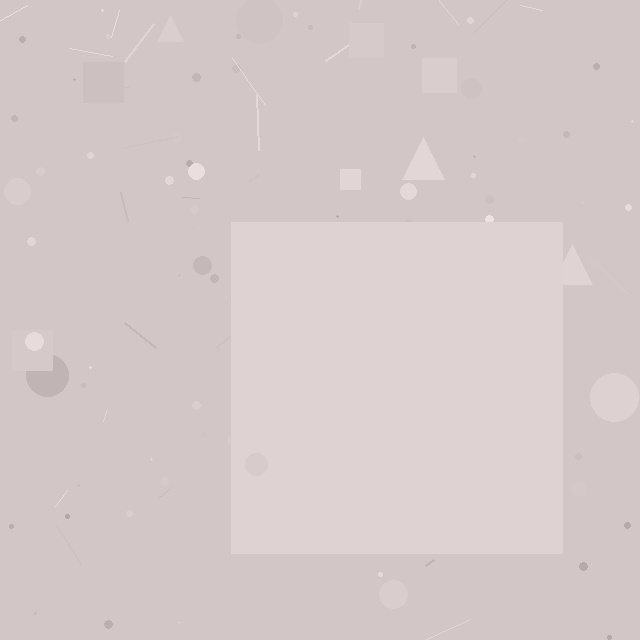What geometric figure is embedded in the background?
A square is embedded in the background.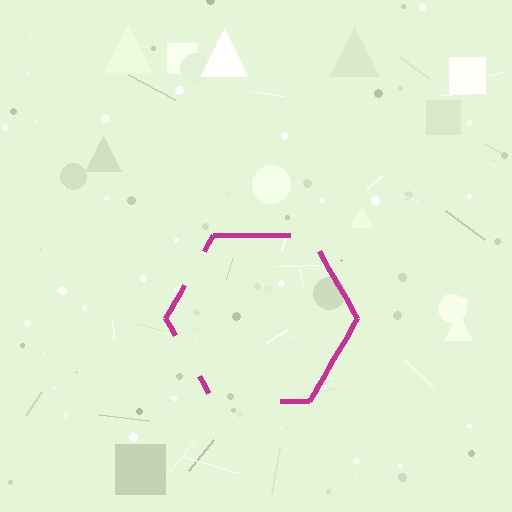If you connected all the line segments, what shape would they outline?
They would outline a hexagon.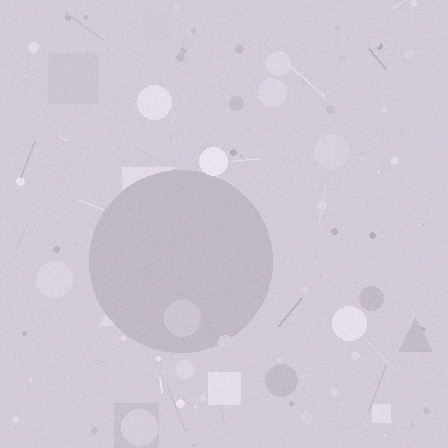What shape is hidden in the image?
A circle is hidden in the image.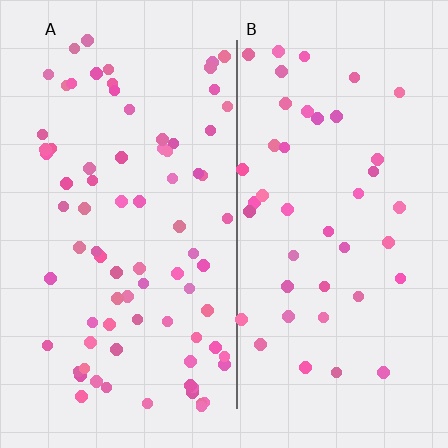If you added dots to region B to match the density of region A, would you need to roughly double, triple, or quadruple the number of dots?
Approximately double.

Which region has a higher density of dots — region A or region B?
A (the left).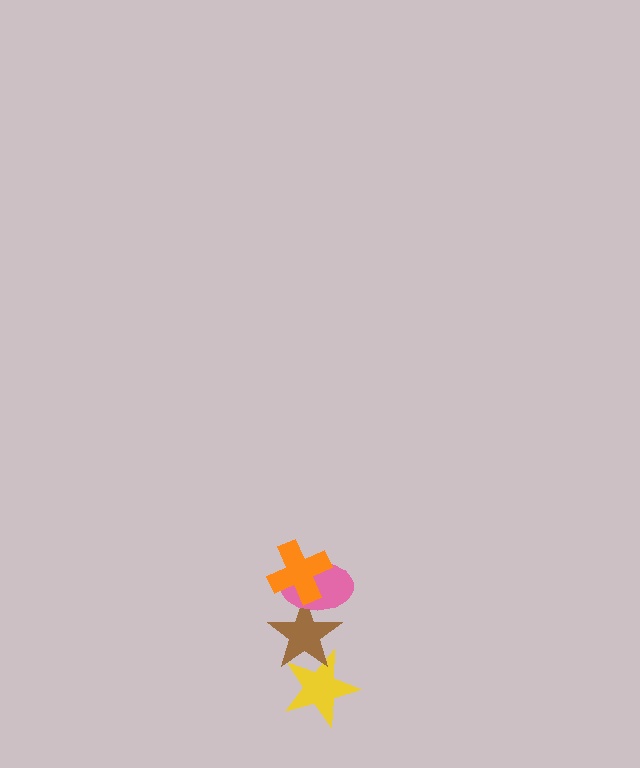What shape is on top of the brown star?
The pink ellipse is on top of the brown star.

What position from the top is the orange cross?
The orange cross is 1st from the top.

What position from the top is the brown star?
The brown star is 3rd from the top.